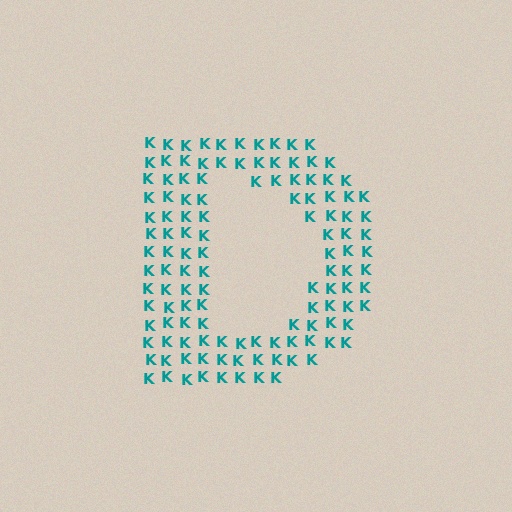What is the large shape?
The large shape is the letter D.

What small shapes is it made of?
It is made of small letter K's.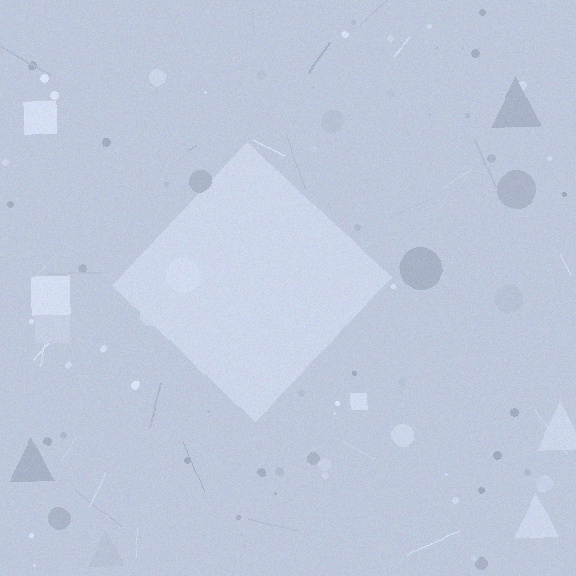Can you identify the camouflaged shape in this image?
The camouflaged shape is a diamond.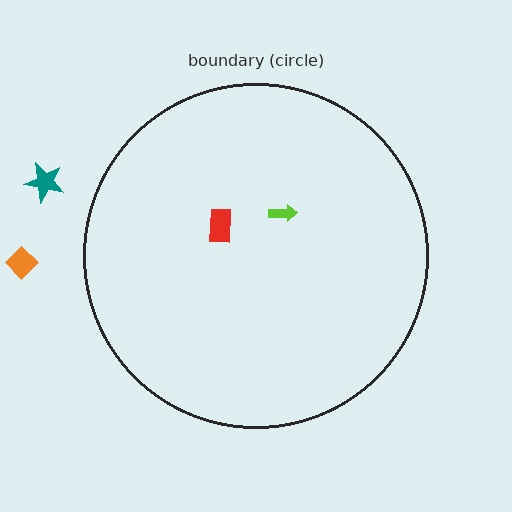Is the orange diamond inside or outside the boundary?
Outside.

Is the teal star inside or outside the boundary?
Outside.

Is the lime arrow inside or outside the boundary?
Inside.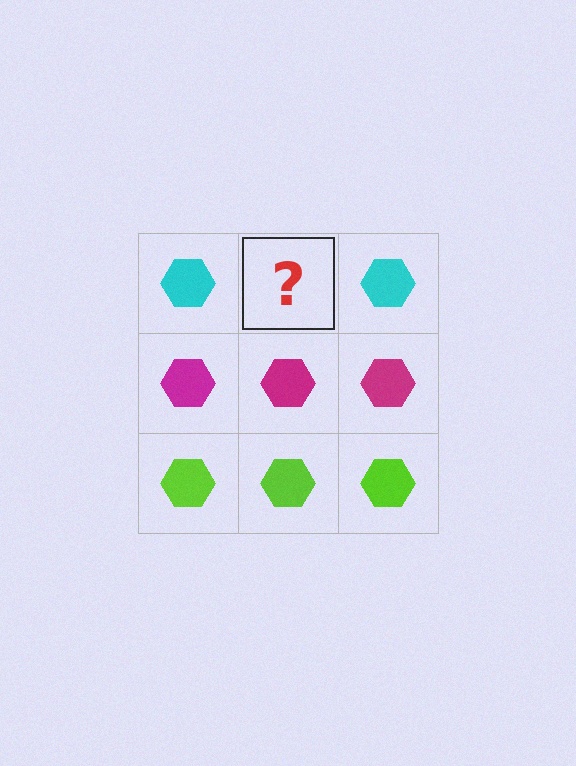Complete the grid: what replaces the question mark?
The question mark should be replaced with a cyan hexagon.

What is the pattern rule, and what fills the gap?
The rule is that each row has a consistent color. The gap should be filled with a cyan hexagon.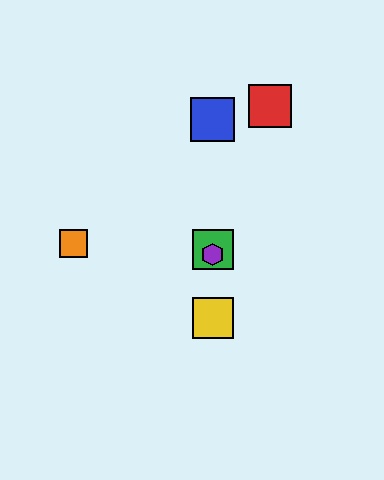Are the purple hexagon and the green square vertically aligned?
Yes, both are at x≈213.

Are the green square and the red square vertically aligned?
No, the green square is at x≈213 and the red square is at x≈270.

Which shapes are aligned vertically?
The blue square, the green square, the yellow square, the purple hexagon are aligned vertically.